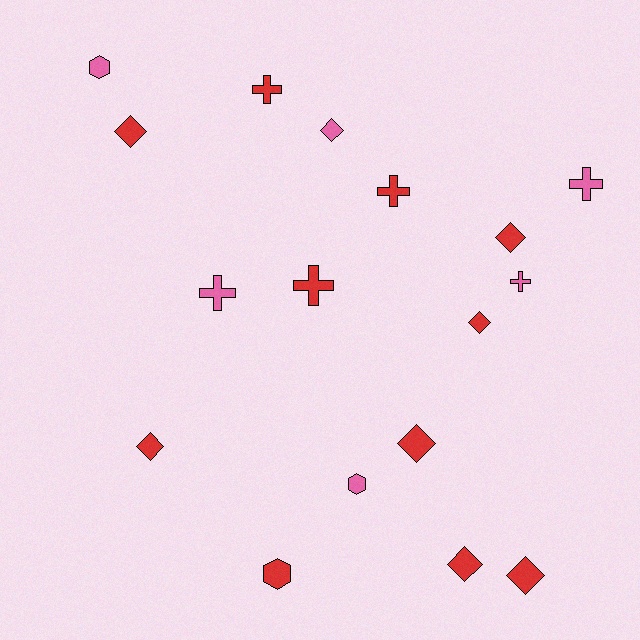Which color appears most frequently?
Red, with 11 objects.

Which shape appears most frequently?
Diamond, with 8 objects.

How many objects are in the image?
There are 17 objects.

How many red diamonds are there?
There are 7 red diamonds.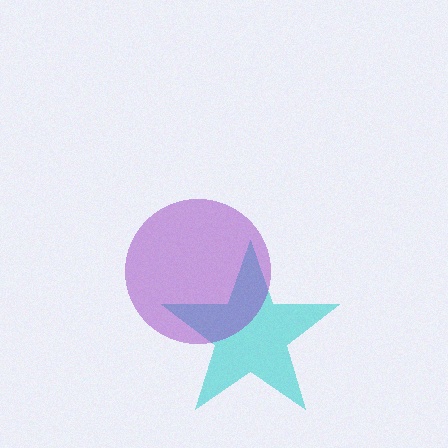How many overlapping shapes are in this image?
There are 2 overlapping shapes in the image.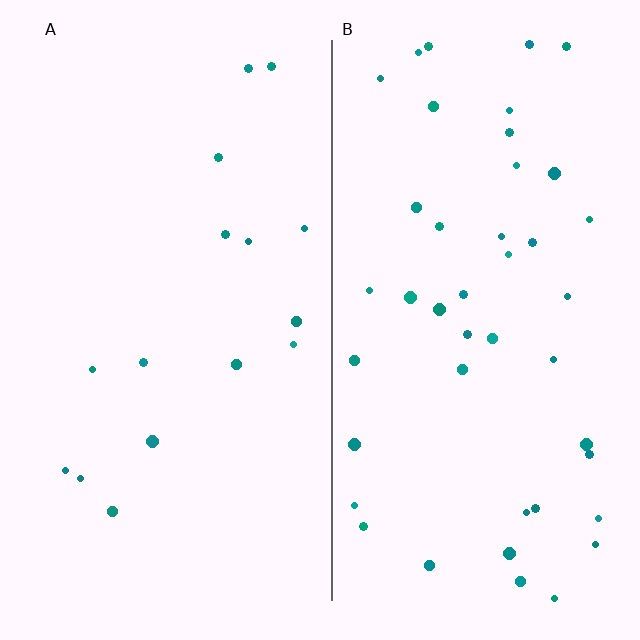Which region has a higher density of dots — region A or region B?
B (the right).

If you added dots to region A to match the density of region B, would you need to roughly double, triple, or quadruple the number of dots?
Approximately triple.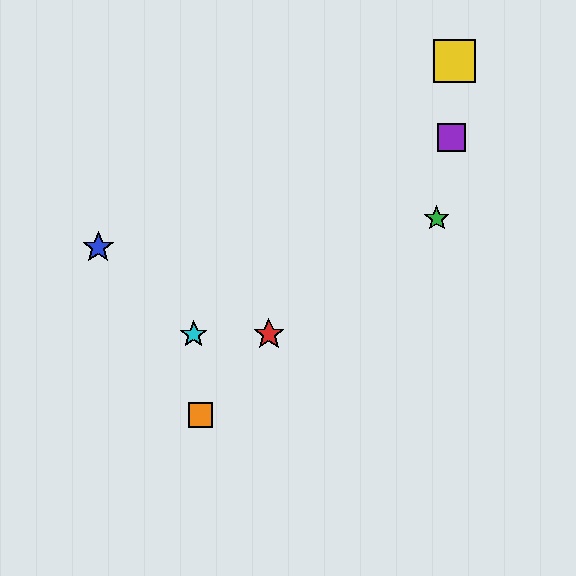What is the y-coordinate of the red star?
The red star is at y≈334.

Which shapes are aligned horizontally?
The red star, the cyan star are aligned horizontally.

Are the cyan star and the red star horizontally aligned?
Yes, both are at y≈334.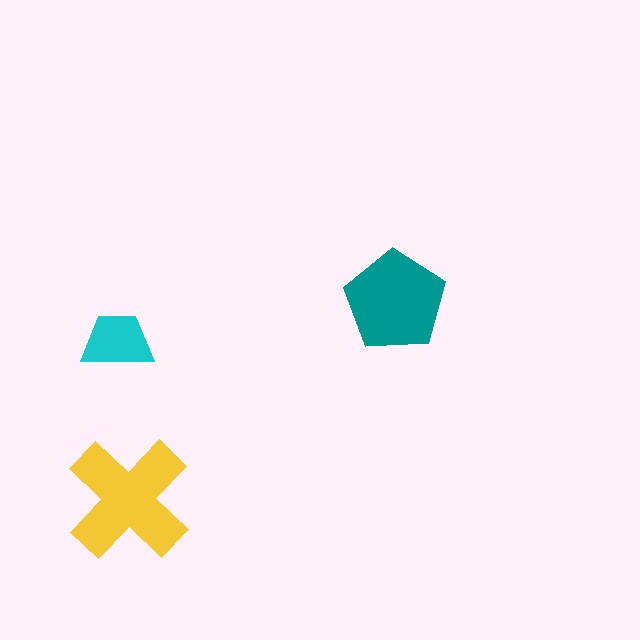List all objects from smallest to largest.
The cyan trapezoid, the teal pentagon, the yellow cross.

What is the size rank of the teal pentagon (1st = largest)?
2nd.